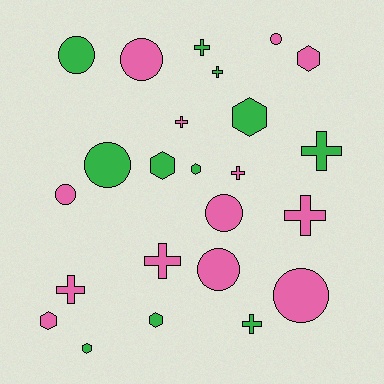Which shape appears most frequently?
Cross, with 9 objects.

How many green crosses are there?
There are 4 green crosses.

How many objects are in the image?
There are 24 objects.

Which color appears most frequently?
Pink, with 13 objects.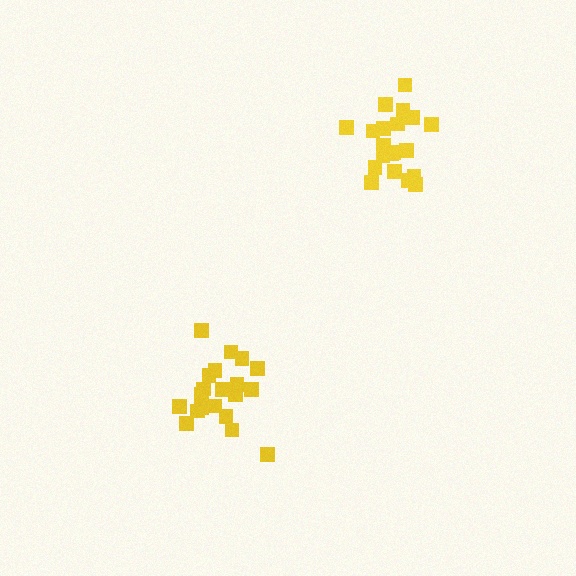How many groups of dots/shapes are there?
There are 2 groups.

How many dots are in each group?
Group 1: 20 dots, Group 2: 20 dots (40 total).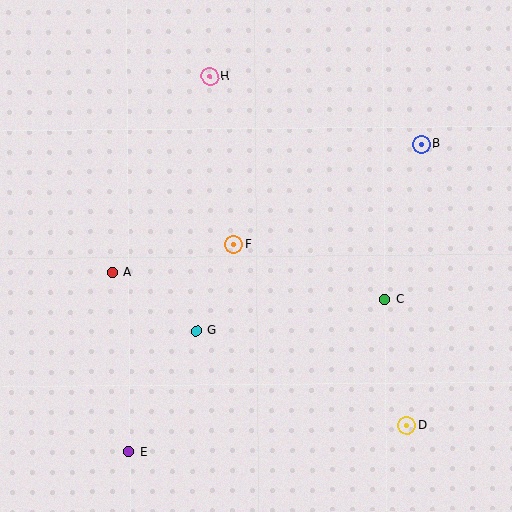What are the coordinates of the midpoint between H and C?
The midpoint between H and C is at (297, 188).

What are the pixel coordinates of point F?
Point F is at (234, 245).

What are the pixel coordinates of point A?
Point A is at (113, 273).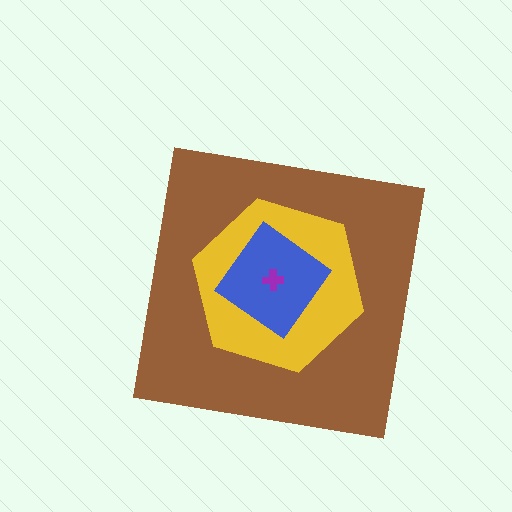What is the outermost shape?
The brown square.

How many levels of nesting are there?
4.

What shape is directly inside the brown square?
The yellow hexagon.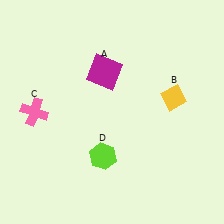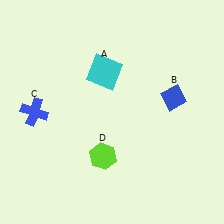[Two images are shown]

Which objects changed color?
A changed from magenta to cyan. B changed from yellow to blue. C changed from pink to blue.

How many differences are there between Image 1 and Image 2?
There are 3 differences between the two images.